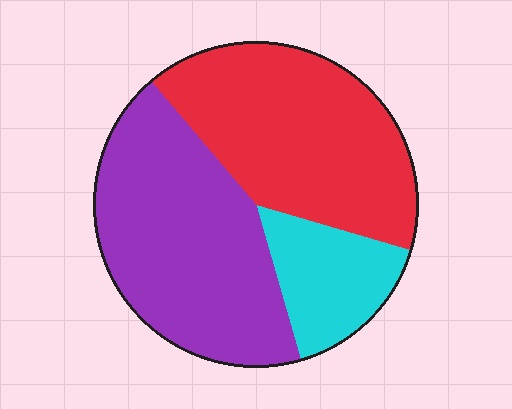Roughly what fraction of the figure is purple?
Purple covers around 45% of the figure.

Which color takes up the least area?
Cyan, at roughly 15%.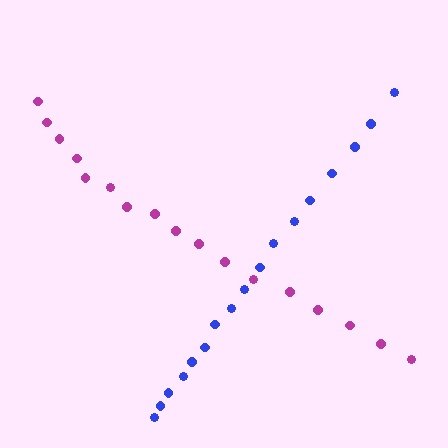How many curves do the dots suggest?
There are 2 distinct paths.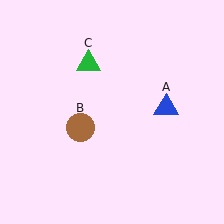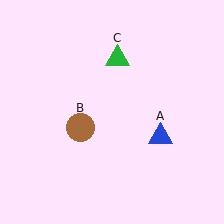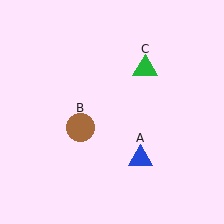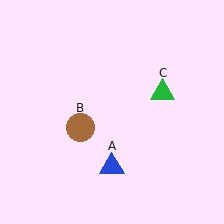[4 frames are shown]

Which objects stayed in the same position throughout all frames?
Brown circle (object B) remained stationary.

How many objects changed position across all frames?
2 objects changed position: blue triangle (object A), green triangle (object C).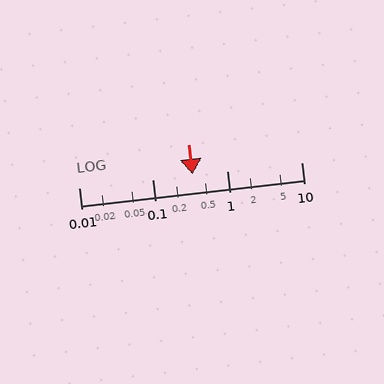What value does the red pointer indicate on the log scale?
The pointer indicates approximately 0.34.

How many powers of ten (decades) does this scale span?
The scale spans 3 decades, from 0.01 to 10.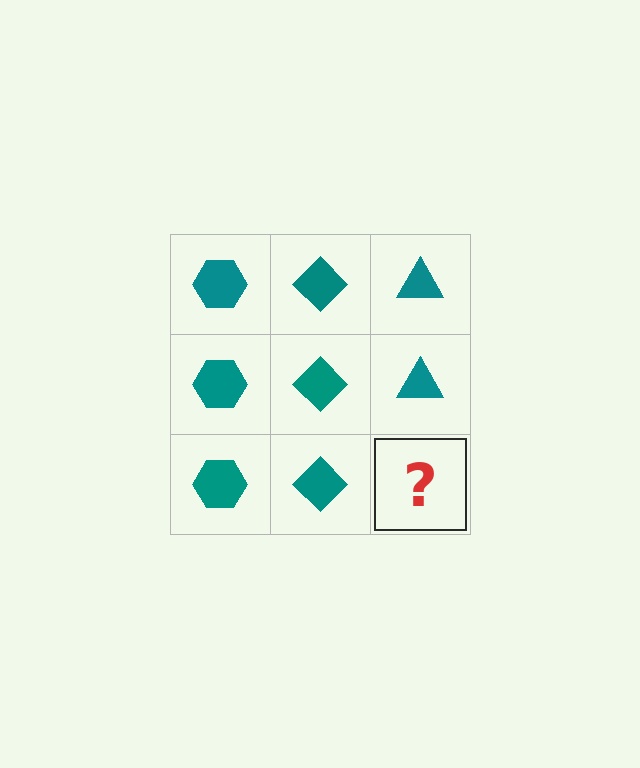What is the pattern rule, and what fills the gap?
The rule is that each column has a consistent shape. The gap should be filled with a teal triangle.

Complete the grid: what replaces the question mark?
The question mark should be replaced with a teal triangle.